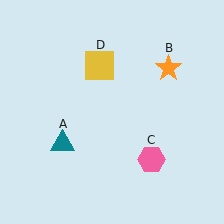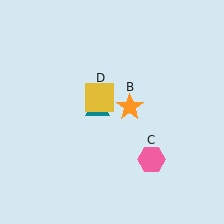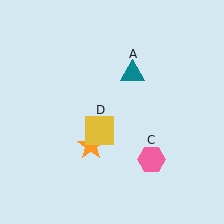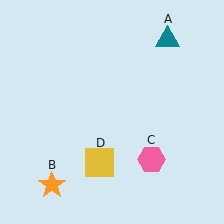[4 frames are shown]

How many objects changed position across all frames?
3 objects changed position: teal triangle (object A), orange star (object B), yellow square (object D).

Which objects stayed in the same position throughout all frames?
Pink hexagon (object C) remained stationary.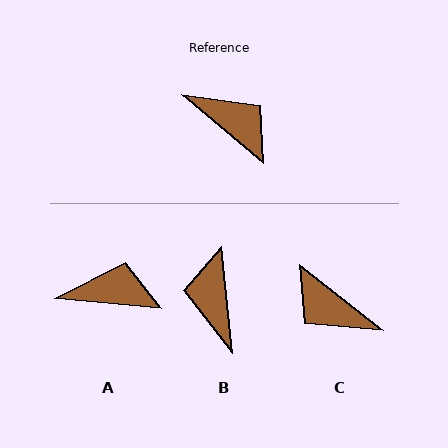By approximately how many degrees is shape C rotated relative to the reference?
Approximately 177 degrees clockwise.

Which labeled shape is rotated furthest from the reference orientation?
C, about 177 degrees away.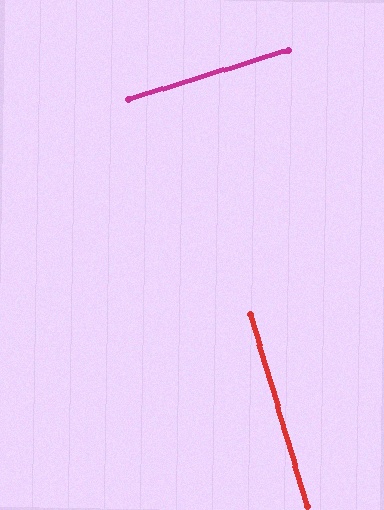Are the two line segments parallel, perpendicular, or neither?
Perpendicular — they meet at approximately 90°.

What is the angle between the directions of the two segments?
Approximately 90 degrees.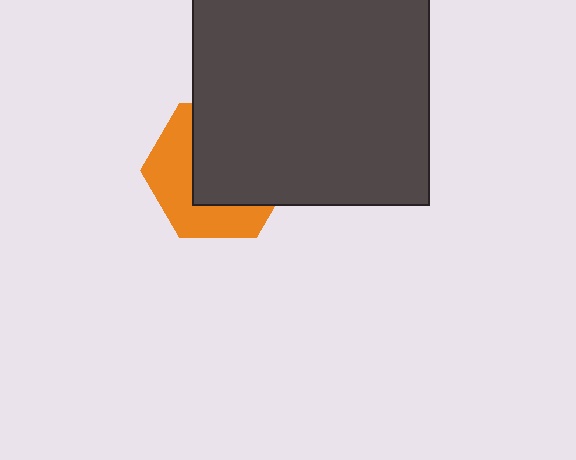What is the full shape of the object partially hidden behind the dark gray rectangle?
The partially hidden object is an orange hexagon.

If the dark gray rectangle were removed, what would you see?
You would see the complete orange hexagon.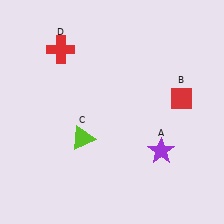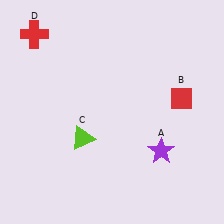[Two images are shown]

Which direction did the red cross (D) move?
The red cross (D) moved left.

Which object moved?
The red cross (D) moved left.